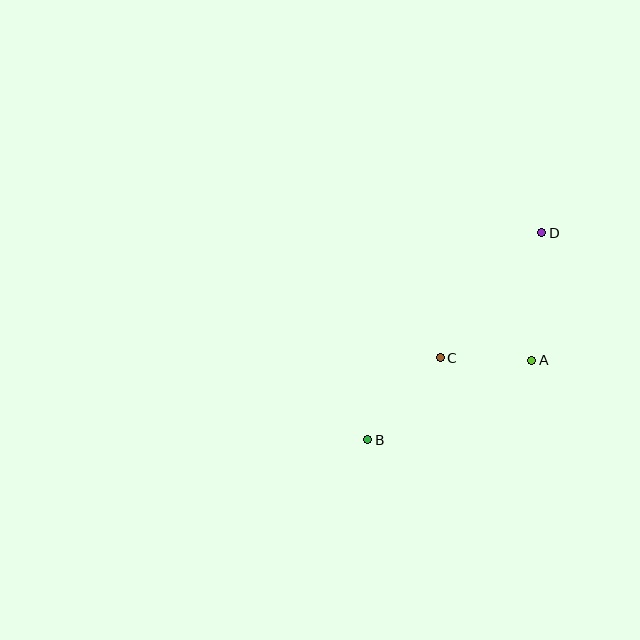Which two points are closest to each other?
Points A and C are closest to each other.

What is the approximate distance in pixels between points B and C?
The distance between B and C is approximately 110 pixels.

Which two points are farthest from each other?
Points B and D are farthest from each other.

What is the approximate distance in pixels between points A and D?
The distance between A and D is approximately 128 pixels.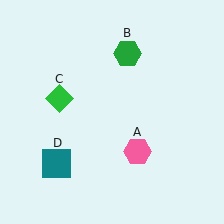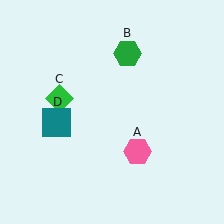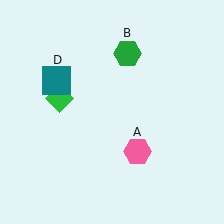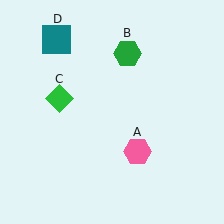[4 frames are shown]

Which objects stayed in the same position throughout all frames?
Pink hexagon (object A) and green hexagon (object B) and green diamond (object C) remained stationary.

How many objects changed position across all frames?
1 object changed position: teal square (object D).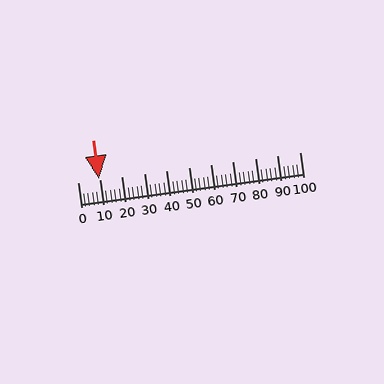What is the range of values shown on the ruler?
The ruler shows values from 0 to 100.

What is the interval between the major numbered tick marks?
The major tick marks are spaced 10 units apart.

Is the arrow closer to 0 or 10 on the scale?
The arrow is closer to 10.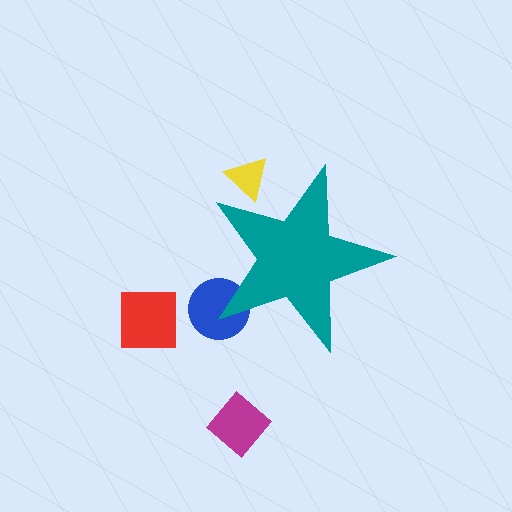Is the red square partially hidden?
No, the red square is fully visible.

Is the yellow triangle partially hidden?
Yes, the yellow triangle is partially hidden behind the teal star.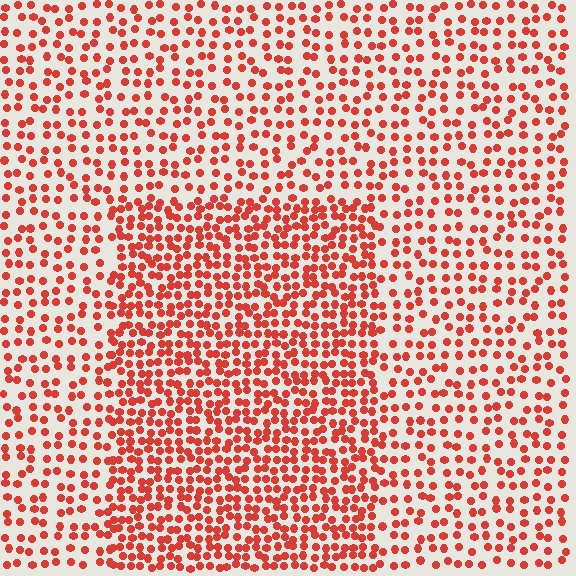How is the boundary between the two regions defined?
The boundary is defined by a change in element density (approximately 1.8x ratio). All elements are the same color, size, and shape.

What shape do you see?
I see a rectangle.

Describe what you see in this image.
The image contains small red elements arranged at two different densities. A rectangle-shaped region is visible where the elements are more densely packed than the surrounding area.